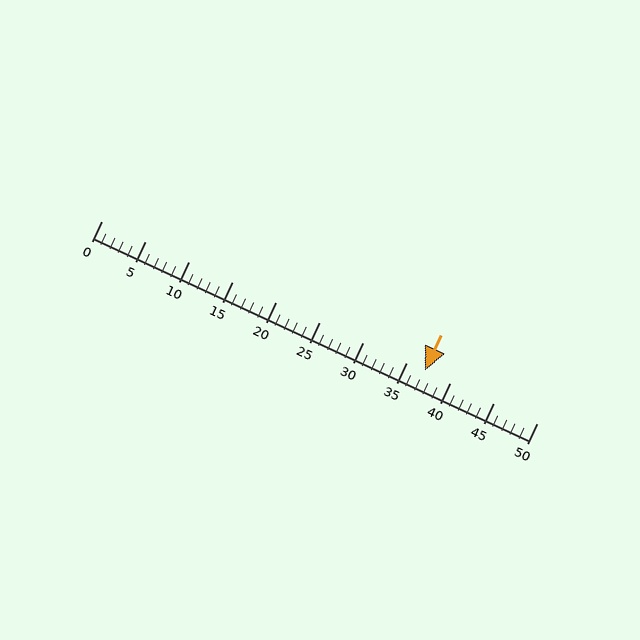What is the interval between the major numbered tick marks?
The major tick marks are spaced 5 units apart.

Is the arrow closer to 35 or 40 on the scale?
The arrow is closer to 35.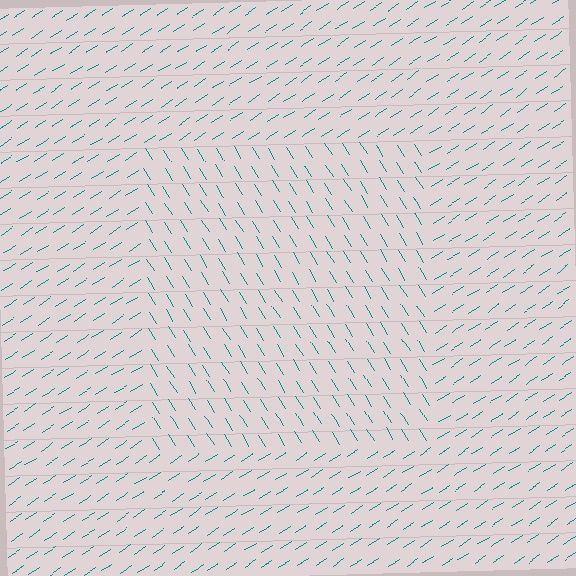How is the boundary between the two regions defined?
The boundary is defined purely by a change in line orientation (approximately 90 degrees difference). All lines are the same color and thickness.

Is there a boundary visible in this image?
Yes, there is a texture boundary formed by a change in line orientation.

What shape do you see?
I see a rectangle.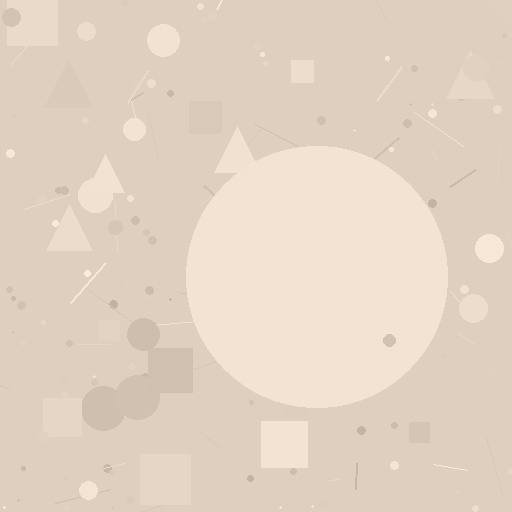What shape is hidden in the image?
A circle is hidden in the image.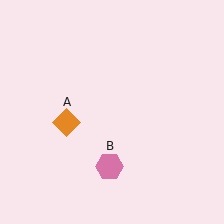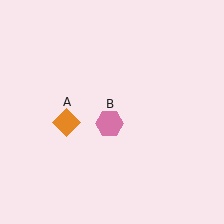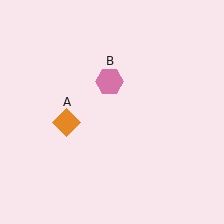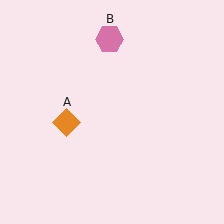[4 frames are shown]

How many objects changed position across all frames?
1 object changed position: pink hexagon (object B).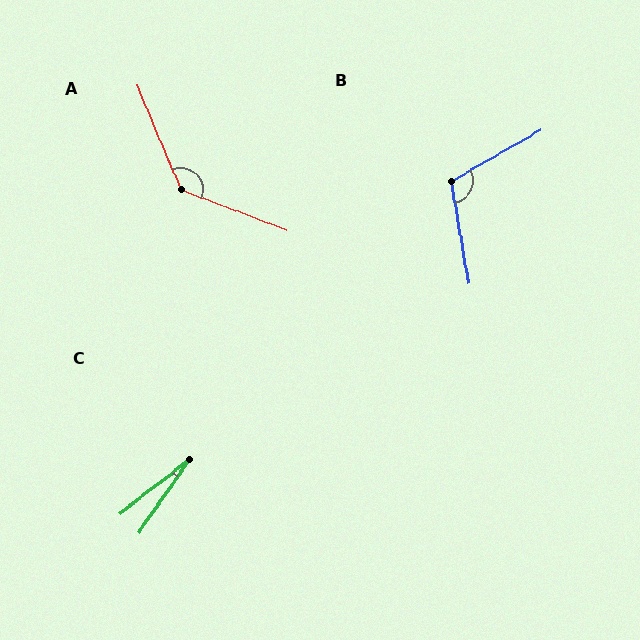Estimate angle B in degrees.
Approximately 110 degrees.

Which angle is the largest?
A, at approximately 134 degrees.